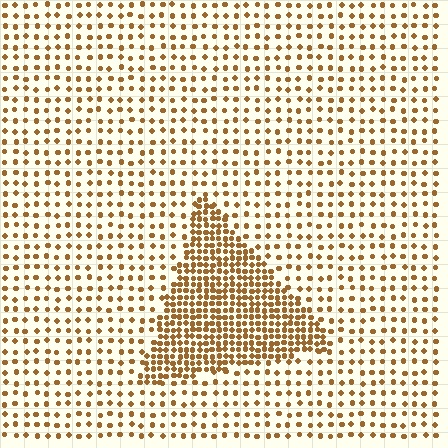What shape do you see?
I see a triangle.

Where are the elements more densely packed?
The elements are more densely packed inside the triangle boundary.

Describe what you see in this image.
The image contains small brown elements arranged at two different densities. A triangle-shaped region is visible where the elements are more densely packed than the surrounding area.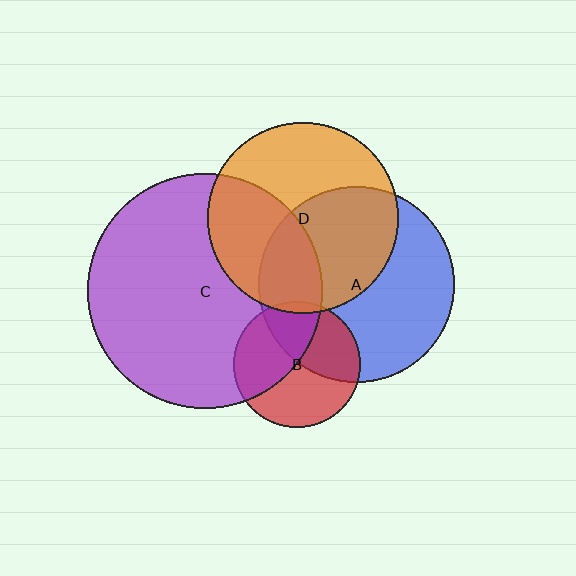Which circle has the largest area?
Circle C (purple).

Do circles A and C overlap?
Yes.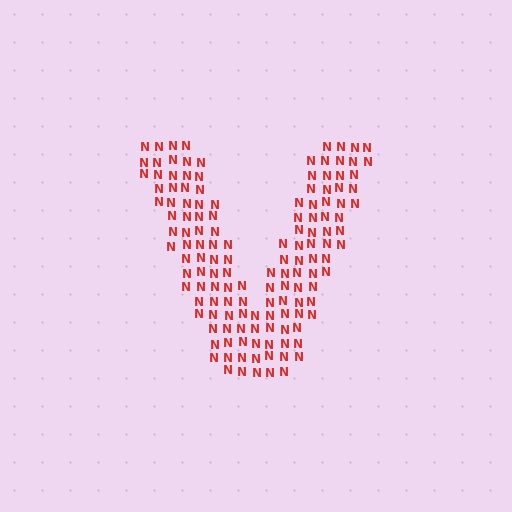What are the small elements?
The small elements are letter N's.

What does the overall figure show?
The overall figure shows the letter V.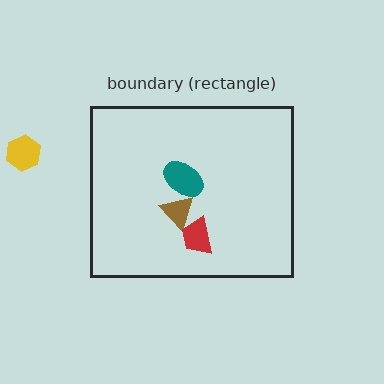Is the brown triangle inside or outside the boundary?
Inside.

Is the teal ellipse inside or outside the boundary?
Inside.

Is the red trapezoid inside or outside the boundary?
Inside.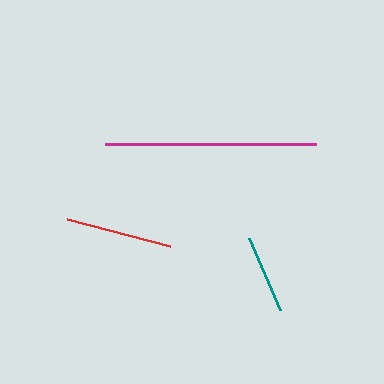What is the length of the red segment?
The red segment is approximately 107 pixels long.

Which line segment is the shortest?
The teal line is the shortest at approximately 78 pixels.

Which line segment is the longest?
The magenta line is the longest at approximately 211 pixels.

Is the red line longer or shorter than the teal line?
The red line is longer than the teal line.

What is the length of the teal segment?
The teal segment is approximately 78 pixels long.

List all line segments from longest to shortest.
From longest to shortest: magenta, red, teal.